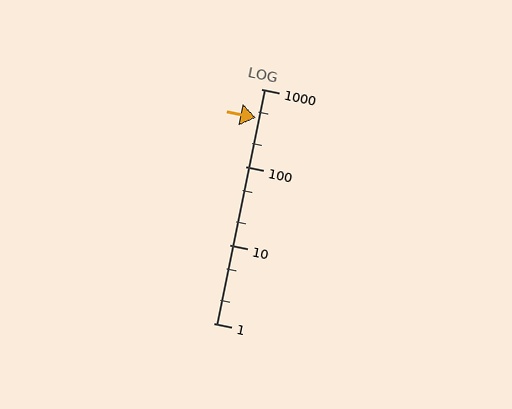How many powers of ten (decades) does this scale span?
The scale spans 3 decades, from 1 to 1000.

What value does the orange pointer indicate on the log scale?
The pointer indicates approximately 430.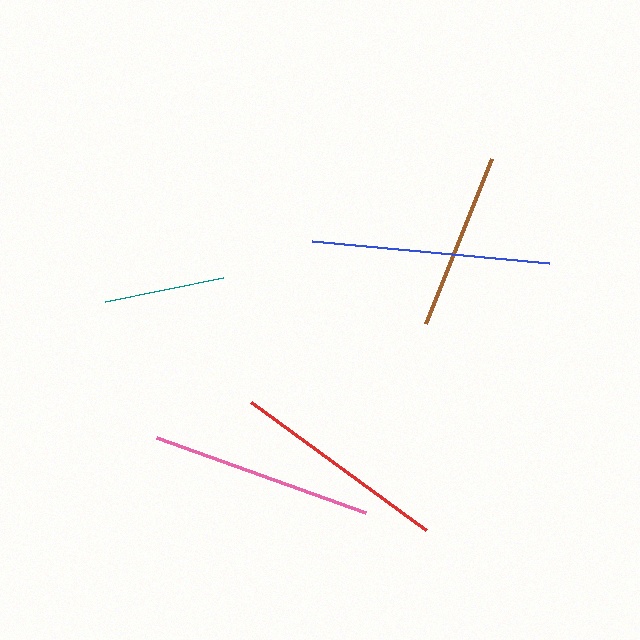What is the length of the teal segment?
The teal segment is approximately 120 pixels long.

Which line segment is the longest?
The blue line is the longest at approximately 237 pixels.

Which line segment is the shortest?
The teal line is the shortest at approximately 120 pixels.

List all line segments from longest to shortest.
From longest to shortest: blue, pink, red, brown, teal.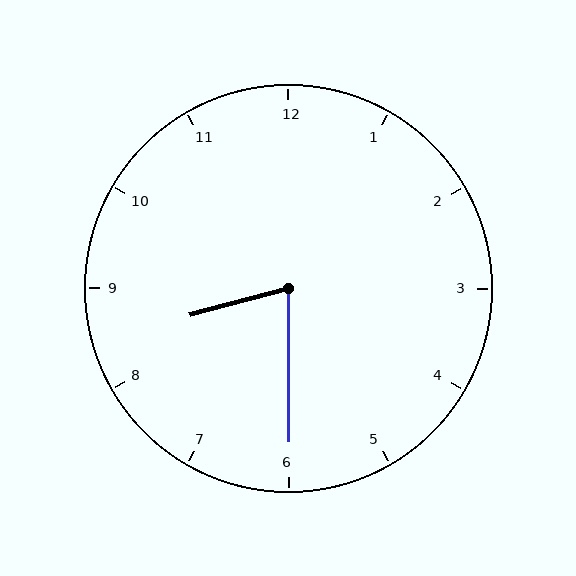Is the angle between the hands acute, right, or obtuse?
It is acute.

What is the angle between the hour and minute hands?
Approximately 75 degrees.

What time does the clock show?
8:30.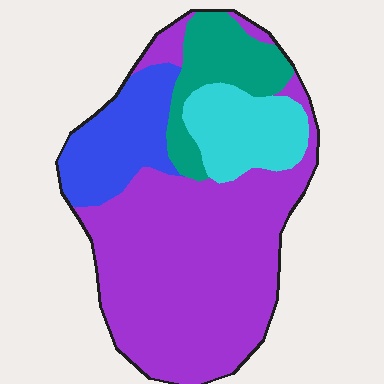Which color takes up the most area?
Purple, at roughly 60%.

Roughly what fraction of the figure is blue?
Blue takes up less than a sixth of the figure.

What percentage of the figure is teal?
Teal takes up less than a sixth of the figure.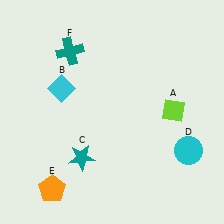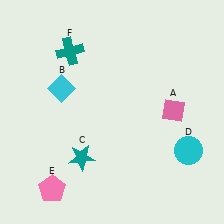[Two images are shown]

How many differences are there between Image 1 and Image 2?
There are 2 differences between the two images.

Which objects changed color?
A changed from lime to pink. E changed from orange to pink.